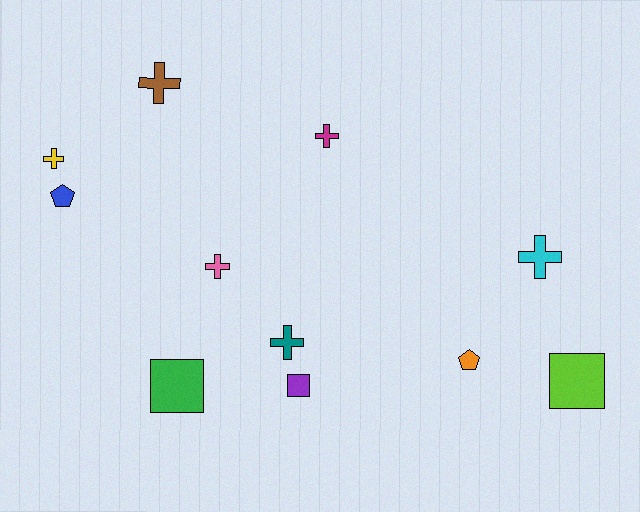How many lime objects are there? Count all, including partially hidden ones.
There is 1 lime object.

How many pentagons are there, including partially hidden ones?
There are 2 pentagons.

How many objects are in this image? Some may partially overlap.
There are 11 objects.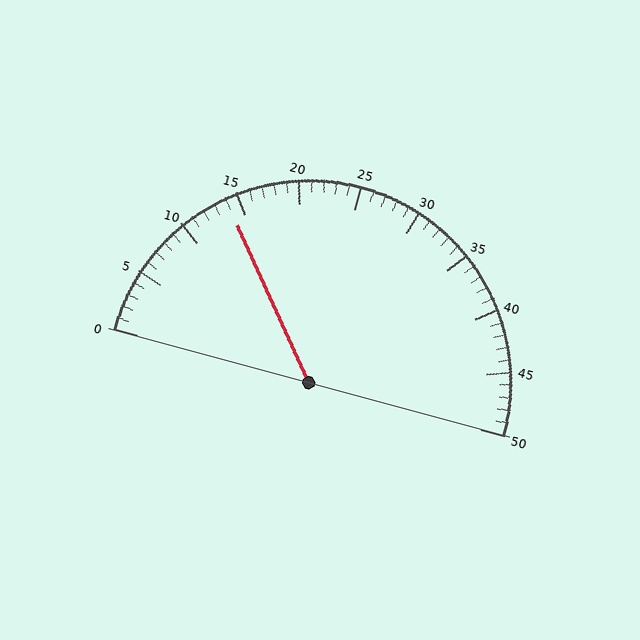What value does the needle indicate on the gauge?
The needle indicates approximately 14.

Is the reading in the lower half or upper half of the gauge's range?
The reading is in the lower half of the range (0 to 50).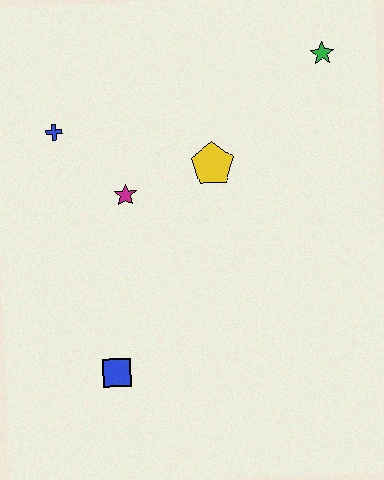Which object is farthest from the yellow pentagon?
The blue square is farthest from the yellow pentagon.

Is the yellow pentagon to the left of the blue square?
No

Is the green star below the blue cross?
No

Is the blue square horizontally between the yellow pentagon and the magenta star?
No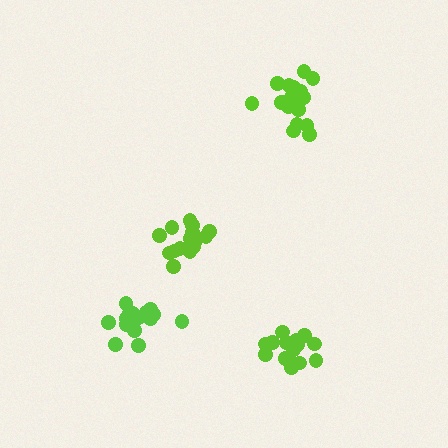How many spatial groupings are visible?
There are 4 spatial groupings.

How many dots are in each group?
Group 1: 15 dots, Group 2: 17 dots, Group 3: 17 dots, Group 4: 17 dots (66 total).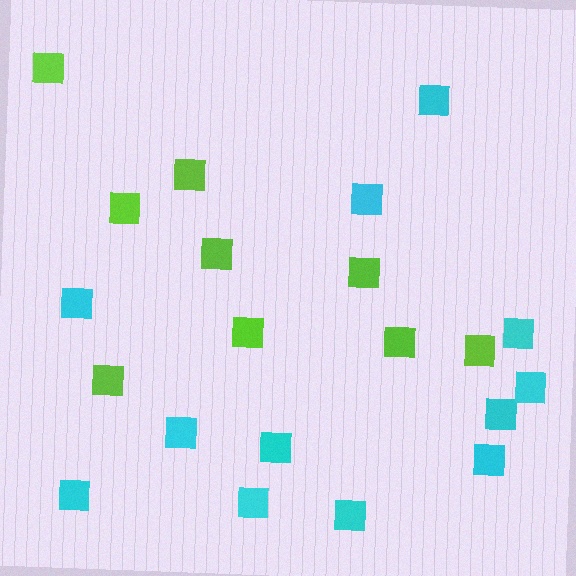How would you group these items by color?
There are 2 groups: one group of cyan squares (12) and one group of lime squares (9).